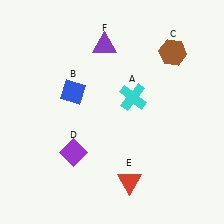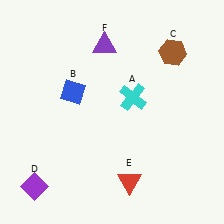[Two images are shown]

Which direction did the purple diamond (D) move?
The purple diamond (D) moved left.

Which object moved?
The purple diamond (D) moved left.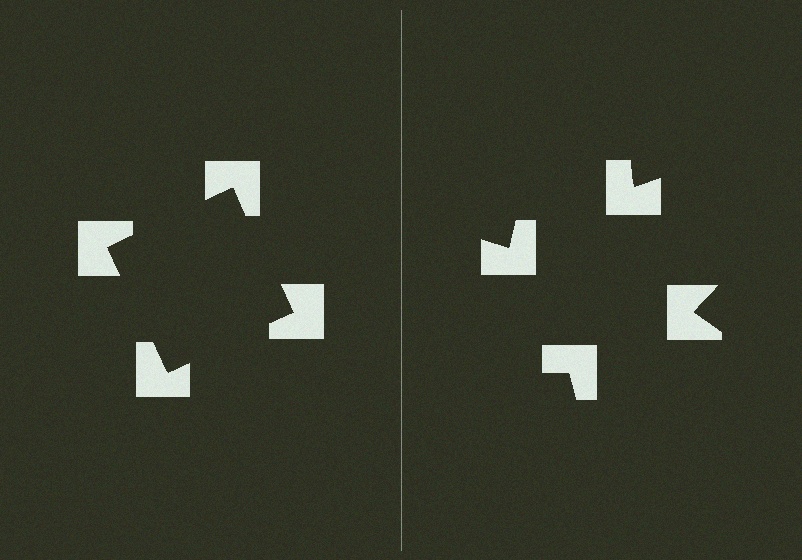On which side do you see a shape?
An illusory square appears on the left side. On the right side the wedge cuts are rotated, so no coherent shape forms.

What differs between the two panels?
The notched squares are positioned identically on both sides; only the wedge orientations differ. On the left they align to a square; on the right they are misaligned.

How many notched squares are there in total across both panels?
8 — 4 on each side.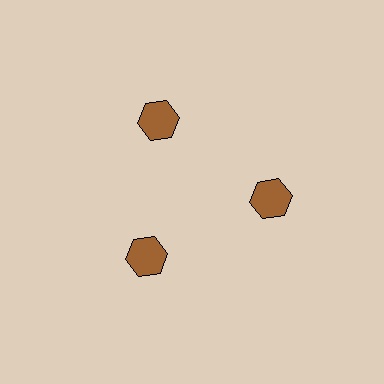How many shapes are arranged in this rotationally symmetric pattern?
There are 3 shapes, arranged in 3 groups of 1.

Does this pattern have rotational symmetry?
Yes, this pattern has 3-fold rotational symmetry. It looks the same after rotating 120 degrees around the center.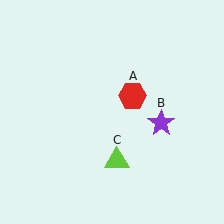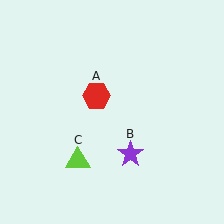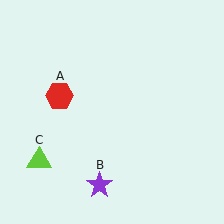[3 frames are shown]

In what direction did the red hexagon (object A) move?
The red hexagon (object A) moved left.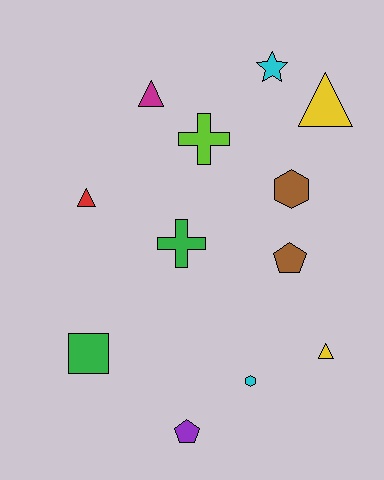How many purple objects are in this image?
There is 1 purple object.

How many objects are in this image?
There are 12 objects.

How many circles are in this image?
There are no circles.